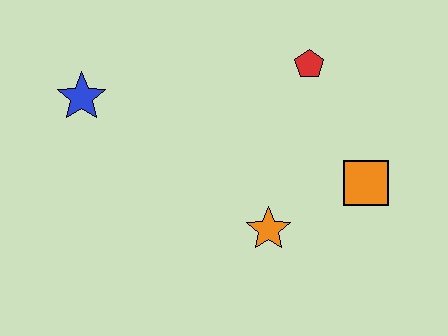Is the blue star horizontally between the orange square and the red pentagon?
No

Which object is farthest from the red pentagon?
The blue star is farthest from the red pentagon.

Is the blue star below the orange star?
No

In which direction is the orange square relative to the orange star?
The orange square is to the right of the orange star.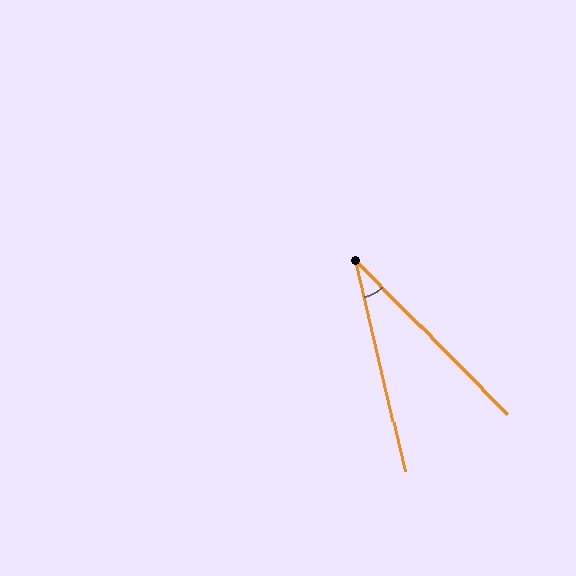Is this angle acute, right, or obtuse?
It is acute.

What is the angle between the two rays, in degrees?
Approximately 31 degrees.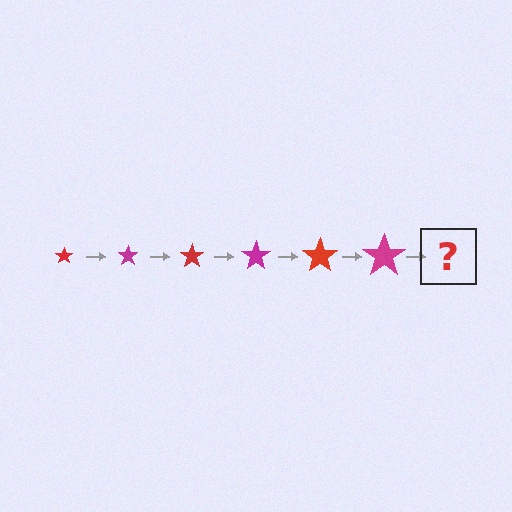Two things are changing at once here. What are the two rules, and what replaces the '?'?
The two rules are that the star grows larger each step and the color cycles through red and magenta. The '?' should be a red star, larger than the previous one.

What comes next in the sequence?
The next element should be a red star, larger than the previous one.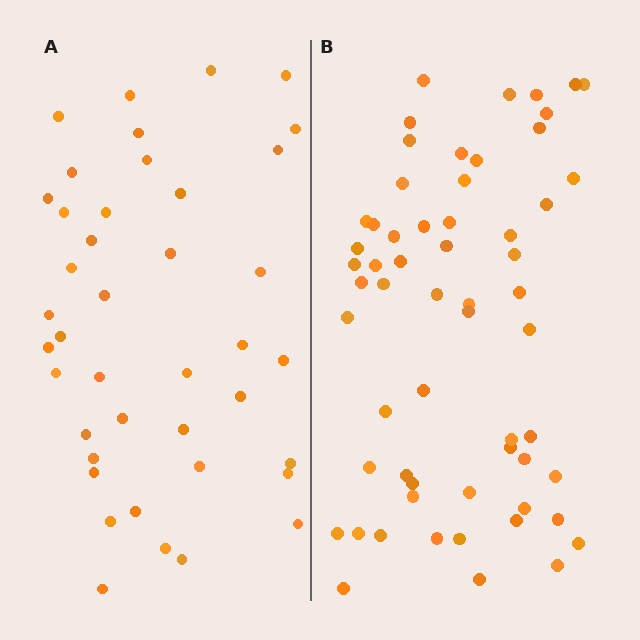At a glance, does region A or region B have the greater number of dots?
Region B (the right region) has more dots.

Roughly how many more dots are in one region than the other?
Region B has approximately 20 more dots than region A.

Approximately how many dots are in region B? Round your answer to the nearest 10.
About 60 dots. (The exact count is 59, which rounds to 60.)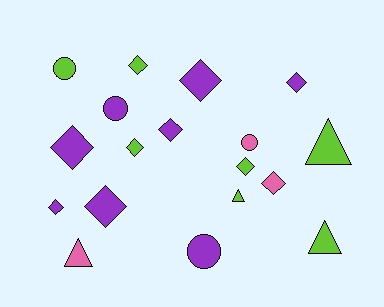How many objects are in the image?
There are 18 objects.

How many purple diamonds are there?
There are 6 purple diamonds.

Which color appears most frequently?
Purple, with 8 objects.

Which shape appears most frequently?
Diamond, with 10 objects.